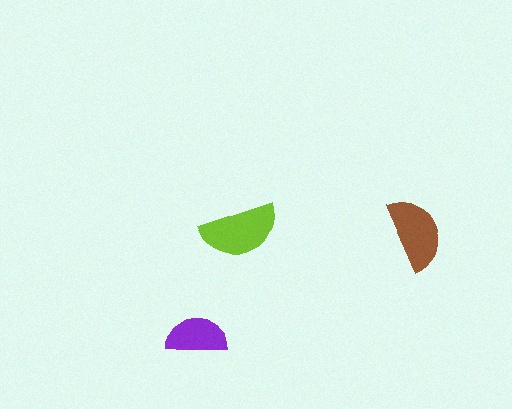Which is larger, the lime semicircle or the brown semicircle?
The lime one.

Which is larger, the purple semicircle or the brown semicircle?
The brown one.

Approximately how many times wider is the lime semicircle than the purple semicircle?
About 1.5 times wider.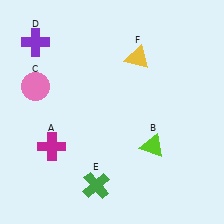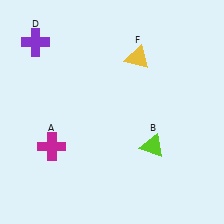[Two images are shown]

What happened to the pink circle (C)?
The pink circle (C) was removed in Image 2. It was in the top-left area of Image 1.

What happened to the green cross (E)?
The green cross (E) was removed in Image 2. It was in the bottom-left area of Image 1.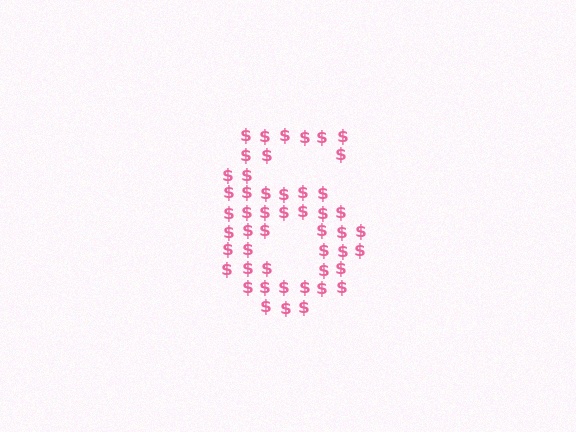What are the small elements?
The small elements are dollar signs.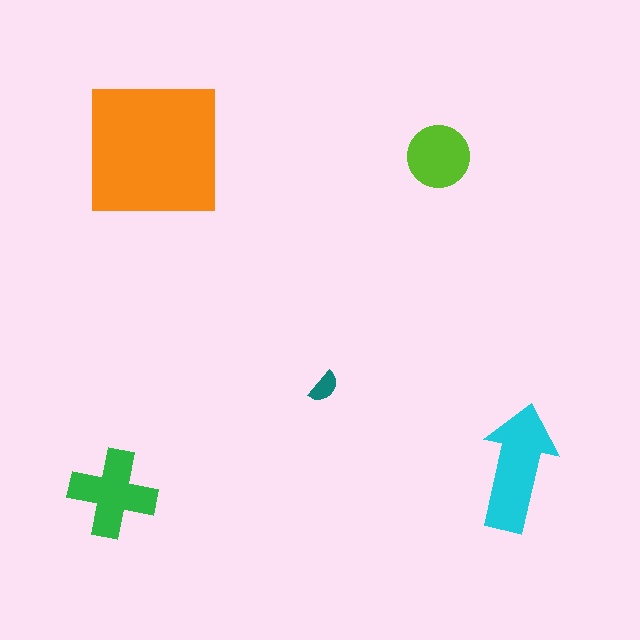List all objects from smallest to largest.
The teal semicircle, the lime circle, the green cross, the cyan arrow, the orange square.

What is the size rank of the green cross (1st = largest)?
3rd.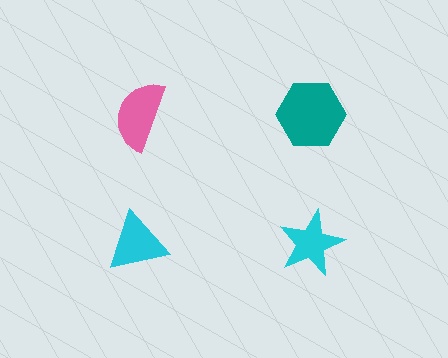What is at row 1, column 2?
A teal hexagon.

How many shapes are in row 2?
2 shapes.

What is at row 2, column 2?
A cyan star.